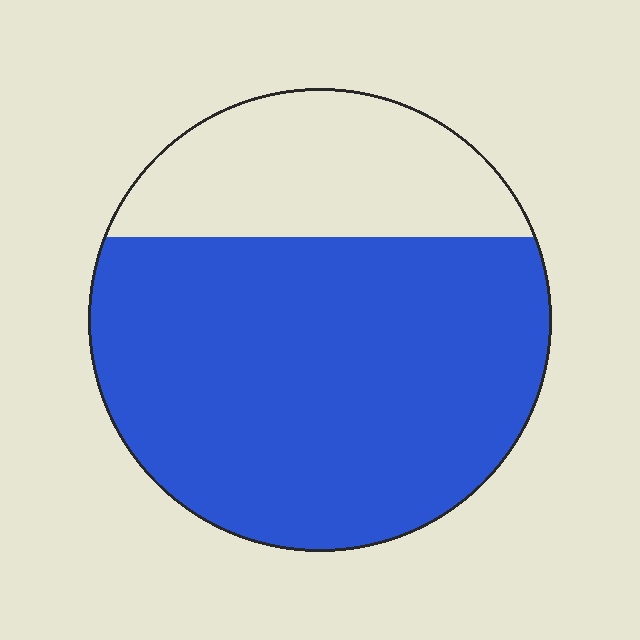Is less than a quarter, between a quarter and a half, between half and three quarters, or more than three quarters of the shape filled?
Between half and three quarters.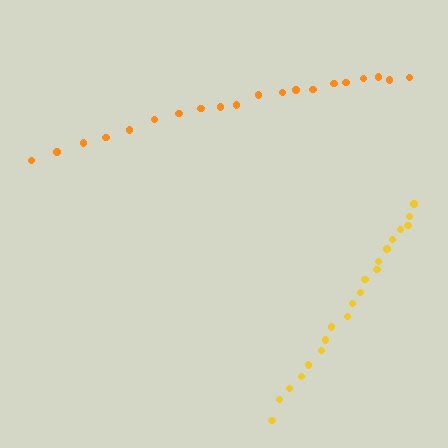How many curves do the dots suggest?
There are 2 distinct paths.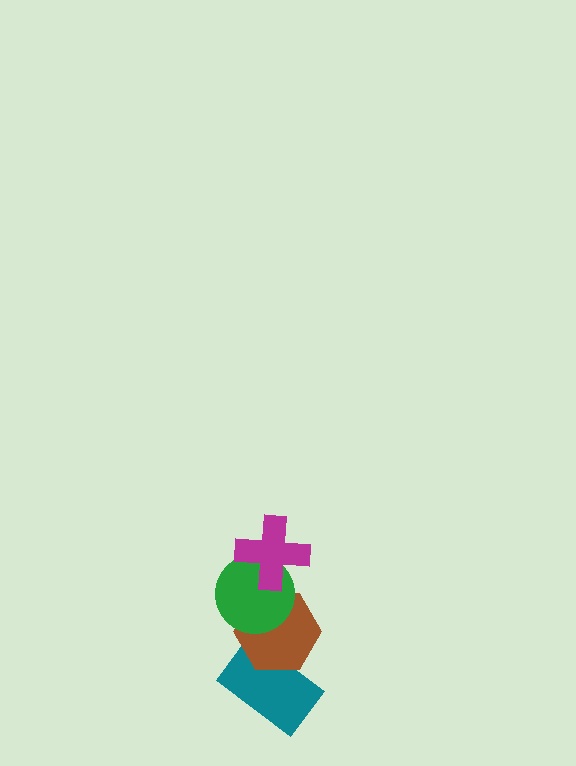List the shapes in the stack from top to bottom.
From top to bottom: the magenta cross, the green circle, the brown hexagon, the teal rectangle.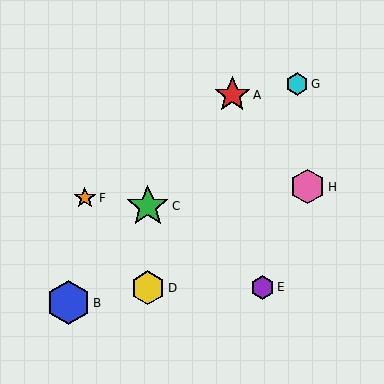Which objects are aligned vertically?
Objects C, D are aligned vertically.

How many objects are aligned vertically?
2 objects (C, D) are aligned vertically.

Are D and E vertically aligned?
No, D is at x≈148 and E is at x≈262.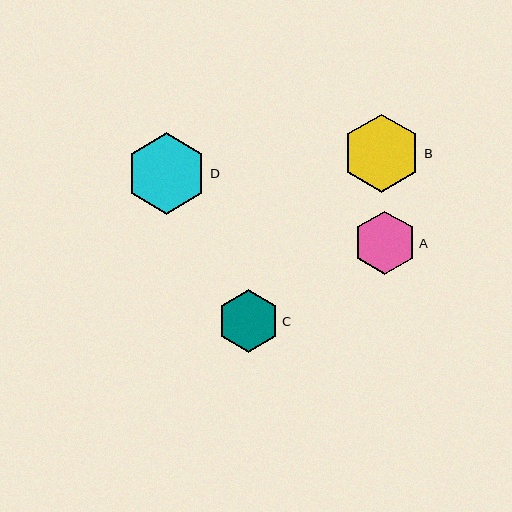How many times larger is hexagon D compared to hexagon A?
Hexagon D is approximately 1.3 times the size of hexagon A.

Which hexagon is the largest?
Hexagon D is the largest with a size of approximately 81 pixels.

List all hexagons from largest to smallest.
From largest to smallest: D, B, A, C.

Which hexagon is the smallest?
Hexagon C is the smallest with a size of approximately 63 pixels.